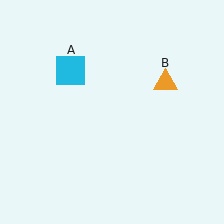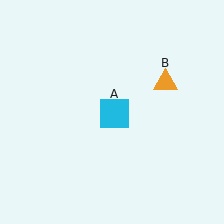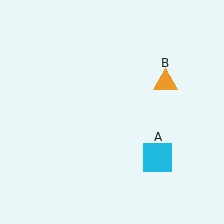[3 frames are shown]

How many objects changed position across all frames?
1 object changed position: cyan square (object A).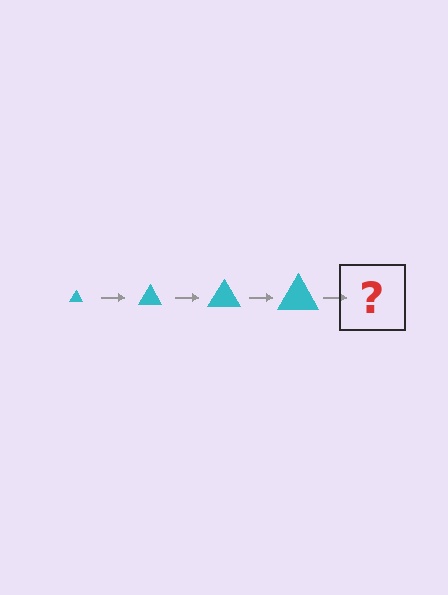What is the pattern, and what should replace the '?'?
The pattern is that the triangle gets progressively larger each step. The '?' should be a cyan triangle, larger than the previous one.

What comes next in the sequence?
The next element should be a cyan triangle, larger than the previous one.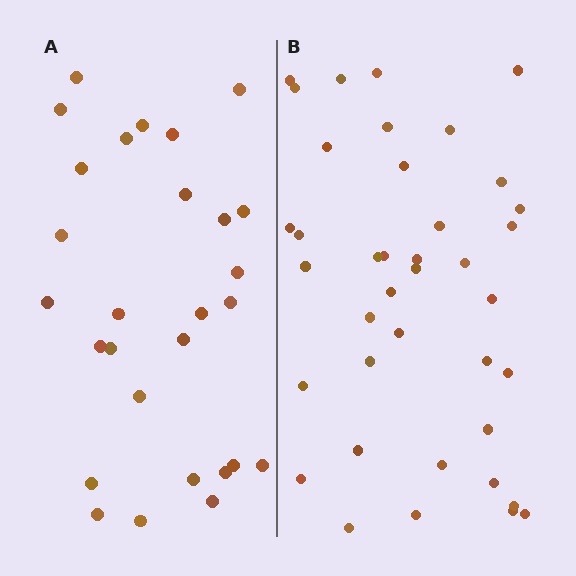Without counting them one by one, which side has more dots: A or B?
Region B (the right region) has more dots.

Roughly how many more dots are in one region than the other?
Region B has roughly 12 or so more dots than region A.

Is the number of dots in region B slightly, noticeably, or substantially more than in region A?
Region B has noticeably more, but not dramatically so. The ratio is roughly 1.4 to 1.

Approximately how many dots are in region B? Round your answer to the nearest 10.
About 40 dots. (The exact count is 39, which rounds to 40.)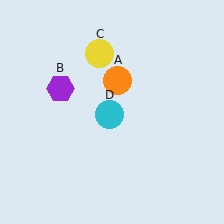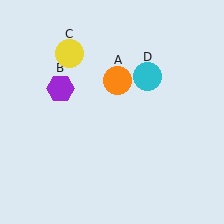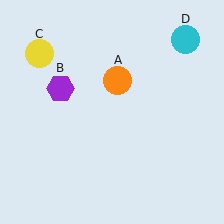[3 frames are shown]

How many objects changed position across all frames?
2 objects changed position: yellow circle (object C), cyan circle (object D).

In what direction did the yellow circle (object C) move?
The yellow circle (object C) moved left.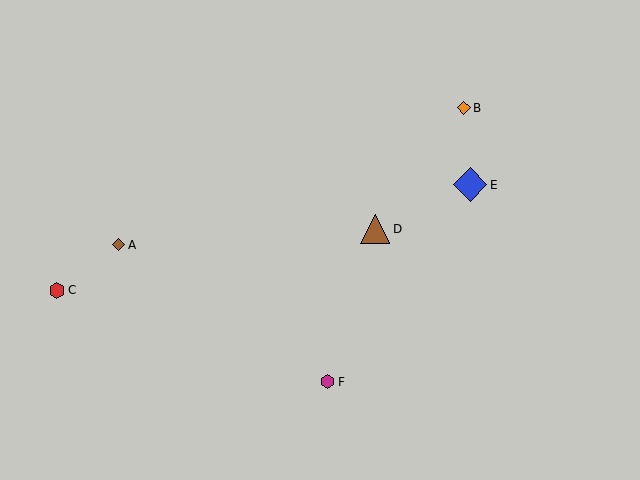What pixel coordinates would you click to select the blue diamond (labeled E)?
Click at (470, 185) to select the blue diamond E.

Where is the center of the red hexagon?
The center of the red hexagon is at (57, 290).